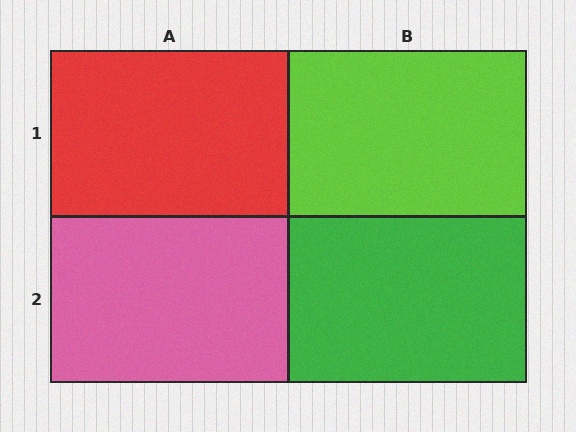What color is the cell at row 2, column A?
Pink.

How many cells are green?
1 cell is green.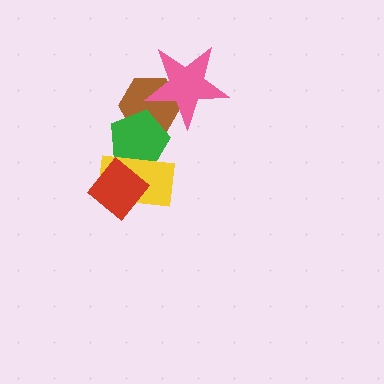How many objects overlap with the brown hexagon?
2 objects overlap with the brown hexagon.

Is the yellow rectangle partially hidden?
Yes, it is partially covered by another shape.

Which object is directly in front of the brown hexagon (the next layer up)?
The green pentagon is directly in front of the brown hexagon.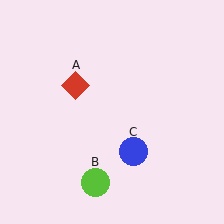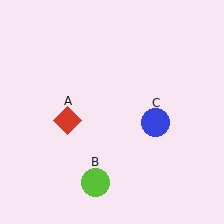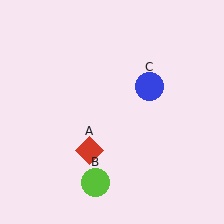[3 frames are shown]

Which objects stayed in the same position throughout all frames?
Lime circle (object B) remained stationary.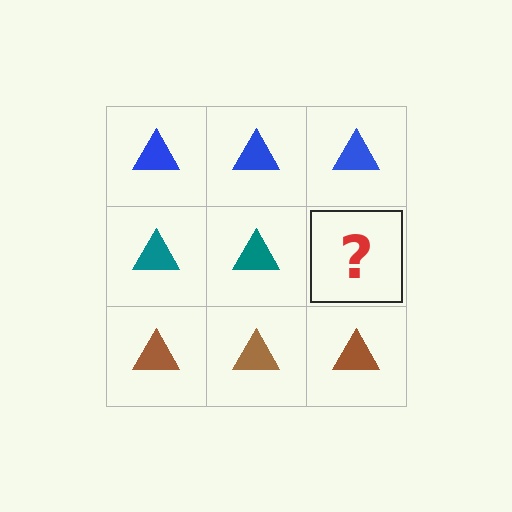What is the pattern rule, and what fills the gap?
The rule is that each row has a consistent color. The gap should be filled with a teal triangle.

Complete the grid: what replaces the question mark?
The question mark should be replaced with a teal triangle.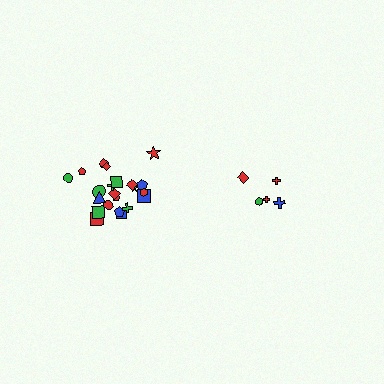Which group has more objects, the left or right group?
The left group.